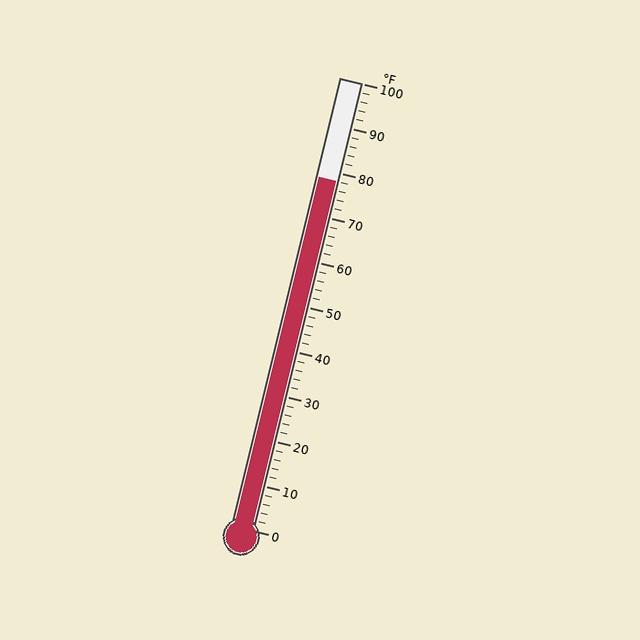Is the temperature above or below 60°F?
The temperature is above 60°F.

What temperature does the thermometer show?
The thermometer shows approximately 78°F.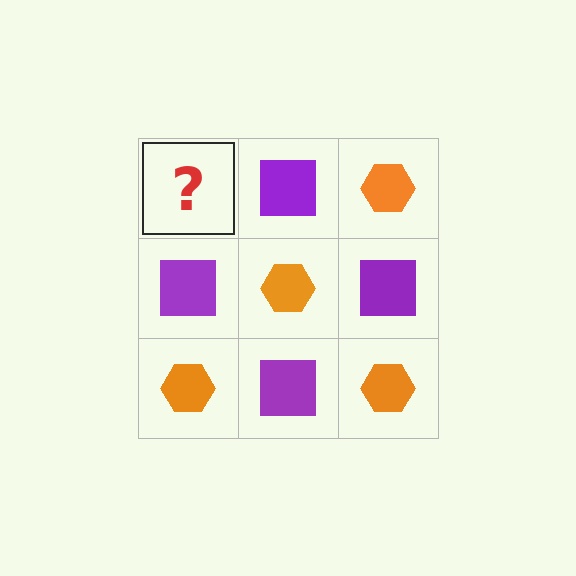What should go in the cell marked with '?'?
The missing cell should contain an orange hexagon.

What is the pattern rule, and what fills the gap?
The rule is that it alternates orange hexagon and purple square in a checkerboard pattern. The gap should be filled with an orange hexagon.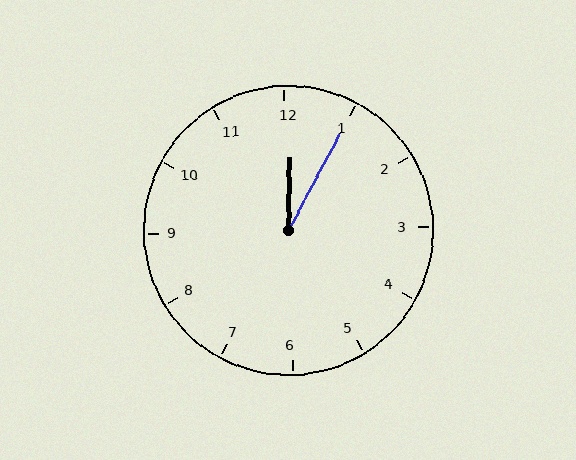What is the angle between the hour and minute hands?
Approximately 28 degrees.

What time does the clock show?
12:05.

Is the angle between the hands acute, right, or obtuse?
It is acute.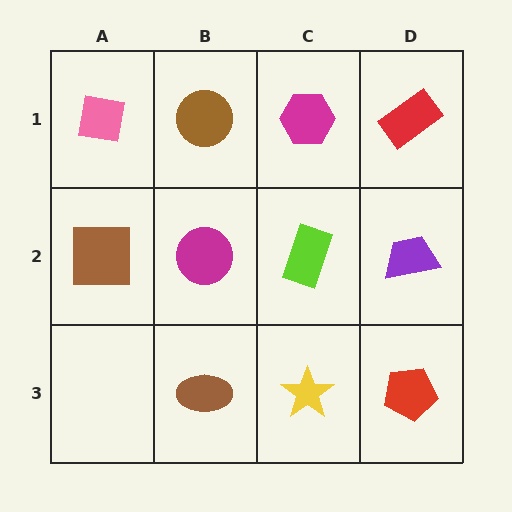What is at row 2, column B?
A magenta circle.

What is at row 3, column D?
A red pentagon.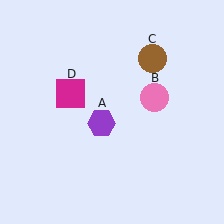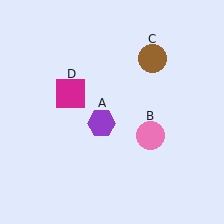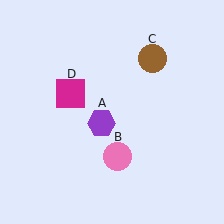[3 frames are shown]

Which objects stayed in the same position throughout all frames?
Purple hexagon (object A) and brown circle (object C) and magenta square (object D) remained stationary.